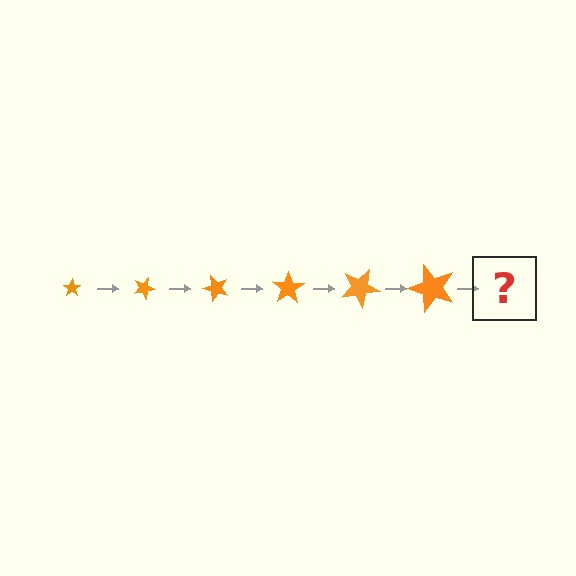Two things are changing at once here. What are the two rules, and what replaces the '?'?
The two rules are that the star grows larger each step and it rotates 25 degrees each step. The '?' should be a star, larger than the previous one and rotated 150 degrees from the start.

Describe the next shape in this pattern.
It should be a star, larger than the previous one and rotated 150 degrees from the start.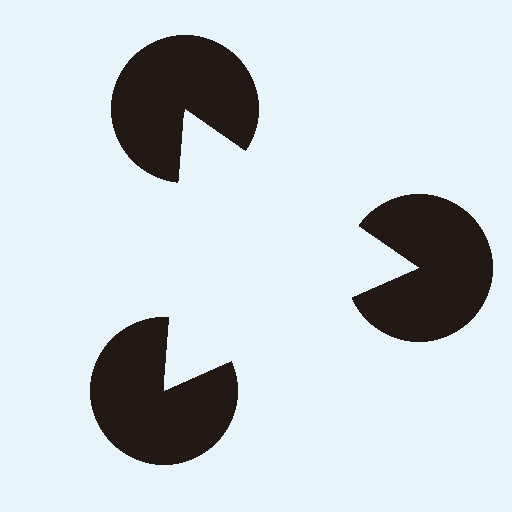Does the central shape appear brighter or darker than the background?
It typically appears slightly brighter than the background, even though no actual brightness change is drawn.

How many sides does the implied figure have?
3 sides.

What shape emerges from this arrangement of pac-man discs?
An illusory triangle — its edges are inferred from the aligned wedge cuts in the pac-man discs, not physically drawn.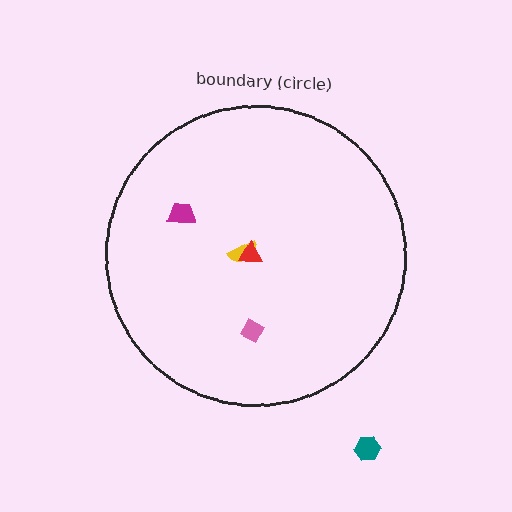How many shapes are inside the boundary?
4 inside, 1 outside.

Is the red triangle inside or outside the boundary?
Inside.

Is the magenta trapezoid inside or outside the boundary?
Inside.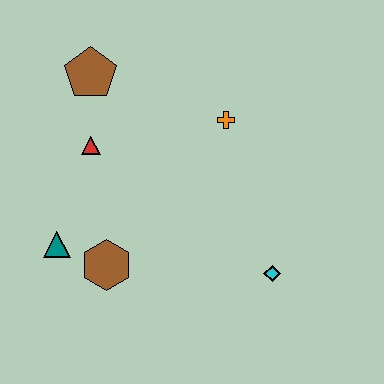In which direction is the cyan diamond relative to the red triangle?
The cyan diamond is to the right of the red triangle.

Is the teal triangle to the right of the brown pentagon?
No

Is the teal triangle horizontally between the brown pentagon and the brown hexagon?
No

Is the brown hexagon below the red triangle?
Yes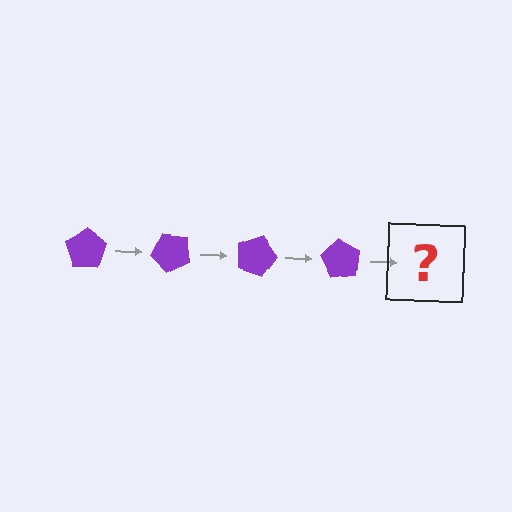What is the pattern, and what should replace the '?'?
The pattern is that the pentagon rotates 45 degrees each step. The '?' should be a purple pentagon rotated 180 degrees.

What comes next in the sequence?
The next element should be a purple pentagon rotated 180 degrees.